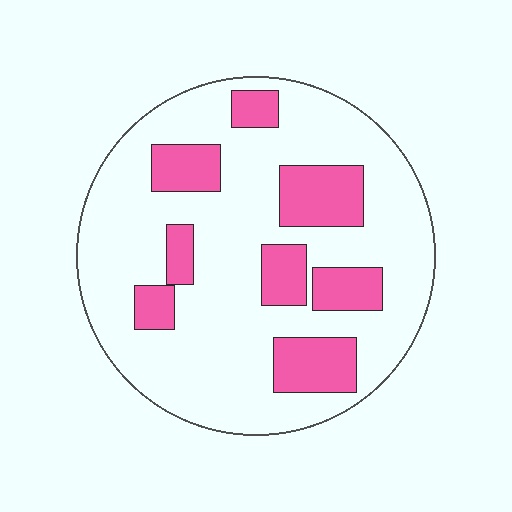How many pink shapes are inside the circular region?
8.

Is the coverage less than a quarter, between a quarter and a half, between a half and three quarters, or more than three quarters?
Less than a quarter.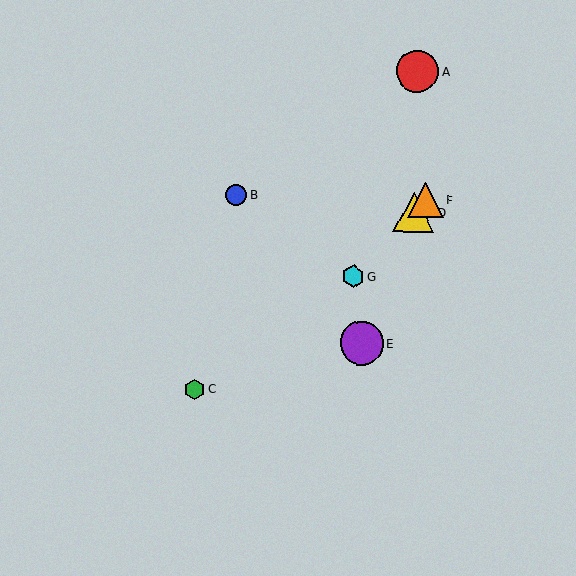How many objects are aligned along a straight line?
3 objects (D, F, G) are aligned along a straight line.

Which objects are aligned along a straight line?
Objects D, F, G are aligned along a straight line.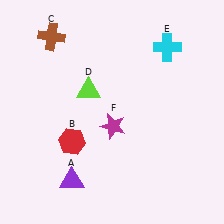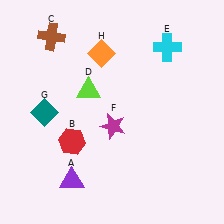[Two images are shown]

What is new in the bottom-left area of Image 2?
A teal diamond (G) was added in the bottom-left area of Image 2.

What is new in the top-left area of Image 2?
An orange diamond (H) was added in the top-left area of Image 2.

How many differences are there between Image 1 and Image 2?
There are 2 differences between the two images.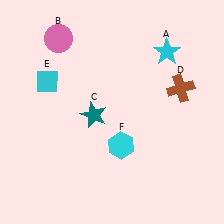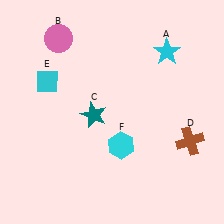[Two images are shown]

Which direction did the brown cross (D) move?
The brown cross (D) moved down.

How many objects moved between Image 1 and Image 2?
1 object moved between the two images.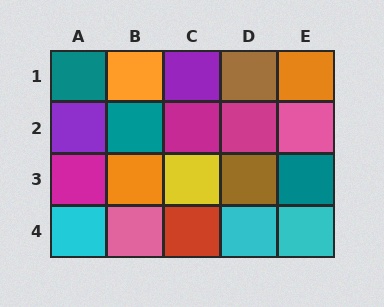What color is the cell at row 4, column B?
Pink.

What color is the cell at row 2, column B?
Teal.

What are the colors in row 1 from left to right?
Teal, orange, purple, brown, orange.